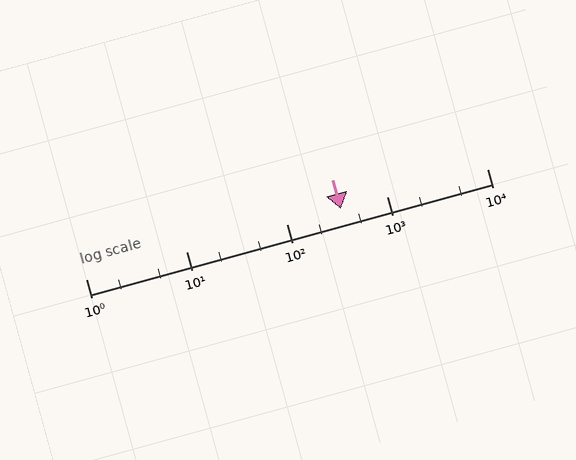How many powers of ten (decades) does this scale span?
The scale spans 4 decades, from 1 to 10000.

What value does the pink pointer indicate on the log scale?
The pointer indicates approximately 350.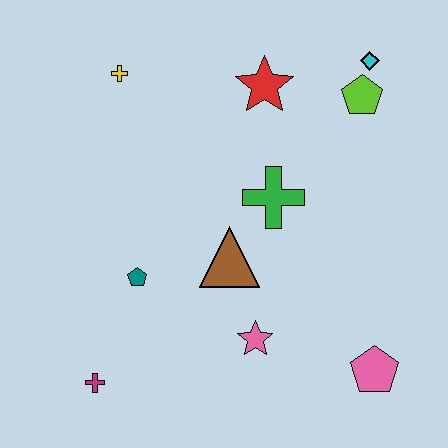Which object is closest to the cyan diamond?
The lime pentagon is closest to the cyan diamond.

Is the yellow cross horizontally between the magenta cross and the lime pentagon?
Yes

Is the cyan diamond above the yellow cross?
Yes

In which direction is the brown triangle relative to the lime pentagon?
The brown triangle is below the lime pentagon.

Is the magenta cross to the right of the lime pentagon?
No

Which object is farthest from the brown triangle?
The cyan diamond is farthest from the brown triangle.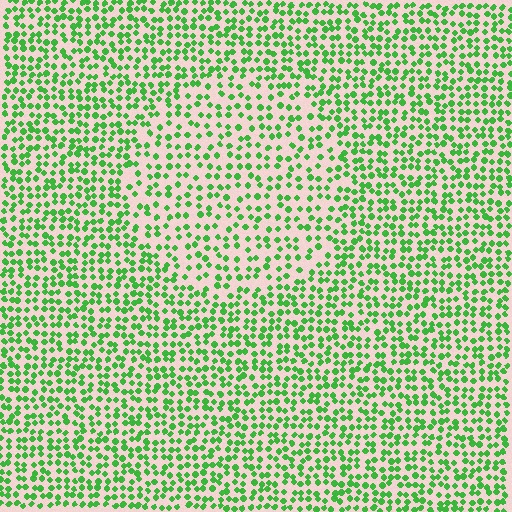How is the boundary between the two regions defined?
The boundary is defined by a change in element density (approximately 1.6x ratio). All elements are the same color, size, and shape.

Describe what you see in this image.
The image contains small green elements arranged at two different densities. A circle-shaped region is visible where the elements are less densely packed than the surrounding area.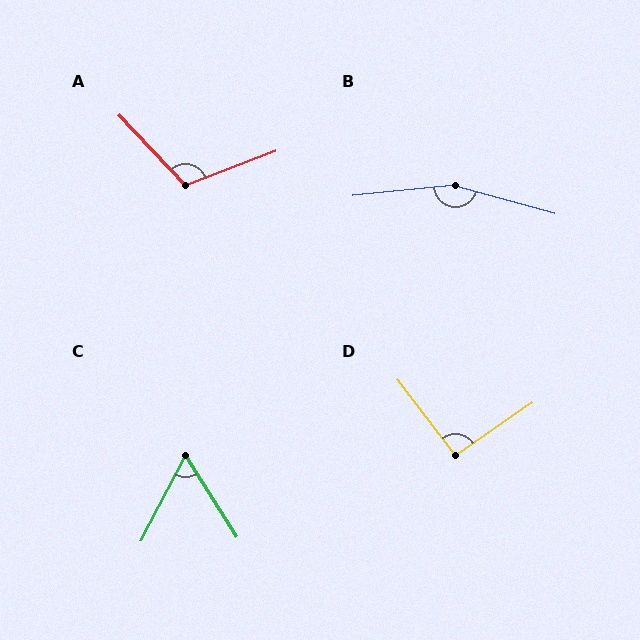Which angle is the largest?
B, at approximately 158 degrees.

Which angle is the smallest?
C, at approximately 59 degrees.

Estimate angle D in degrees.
Approximately 92 degrees.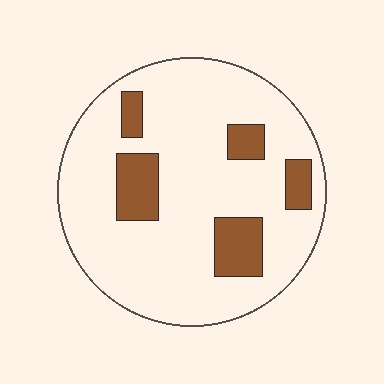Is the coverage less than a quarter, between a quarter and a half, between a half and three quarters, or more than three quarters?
Less than a quarter.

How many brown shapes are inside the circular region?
5.